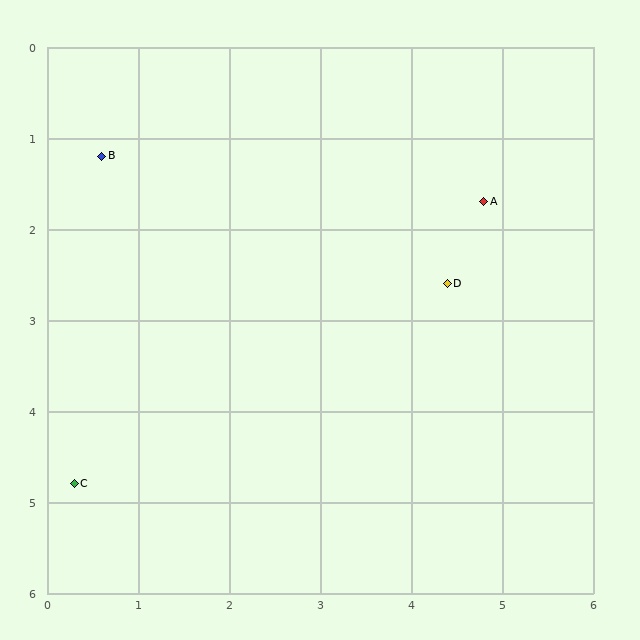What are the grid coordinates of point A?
Point A is at approximately (4.8, 1.7).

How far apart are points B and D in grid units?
Points B and D are about 4.0 grid units apart.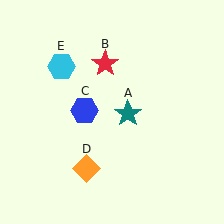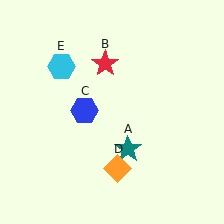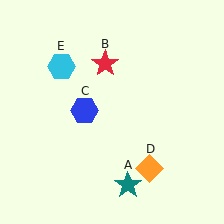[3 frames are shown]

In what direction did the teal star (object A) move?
The teal star (object A) moved down.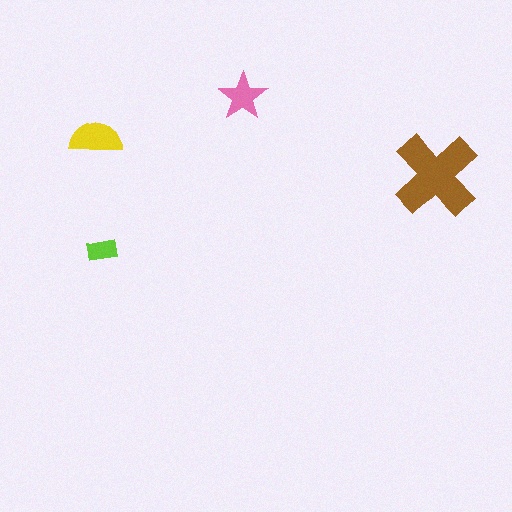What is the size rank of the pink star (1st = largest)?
3rd.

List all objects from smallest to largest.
The lime rectangle, the pink star, the yellow semicircle, the brown cross.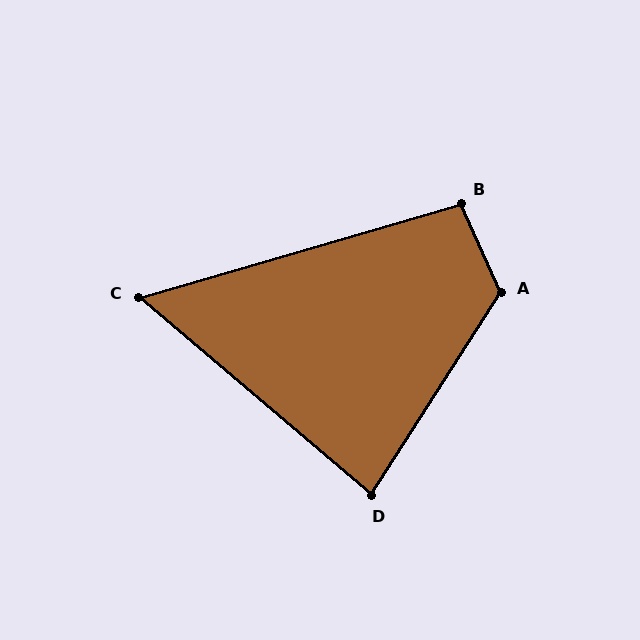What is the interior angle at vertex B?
Approximately 98 degrees (obtuse).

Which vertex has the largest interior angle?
A, at approximately 124 degrees.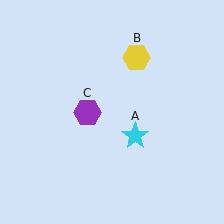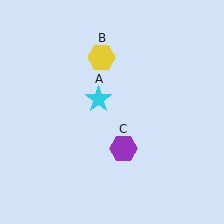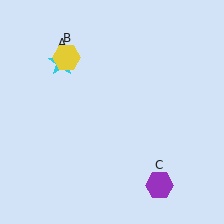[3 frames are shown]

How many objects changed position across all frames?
3 objects changed position: cyan star (object A), yellow hexagon (object B), purple hexagon (object C).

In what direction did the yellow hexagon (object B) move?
The yellow hexagon (object B) moved left.